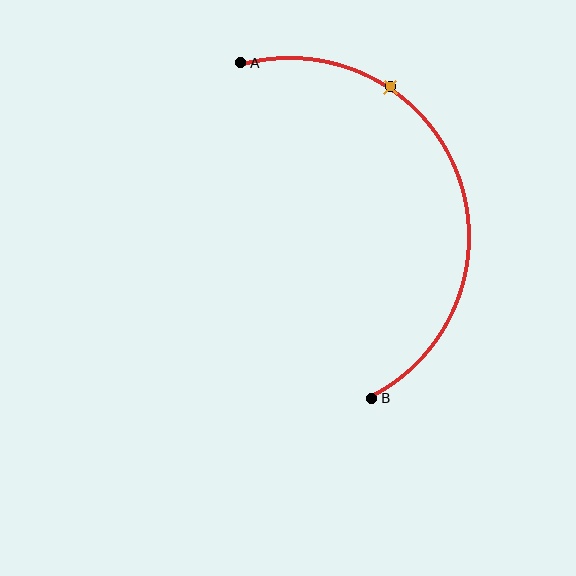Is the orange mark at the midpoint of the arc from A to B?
No. The orange mark lies on the arc but is closer to endpoint A. The arc midpoint would be at the point on the curve equidistant along the arc from both A and B.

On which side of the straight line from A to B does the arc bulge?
The arc bulges to the right of the straight line connecting A and B.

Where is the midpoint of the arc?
The arc midpoint is the point on the curve farthest from the straight line joining A and B. It sits to the right of that line.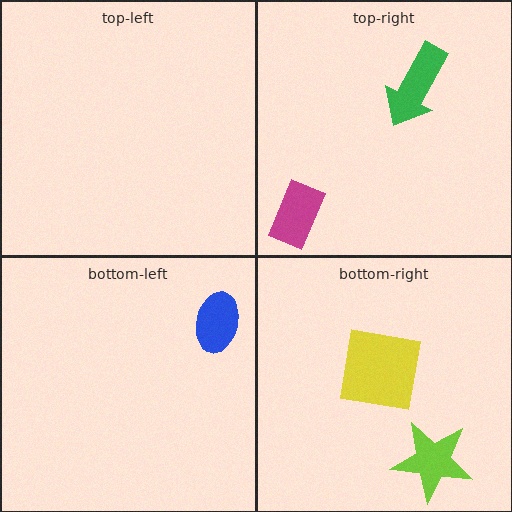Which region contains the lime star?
The bottom-right region.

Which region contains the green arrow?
The top-right region.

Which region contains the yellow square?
The bottom-right region.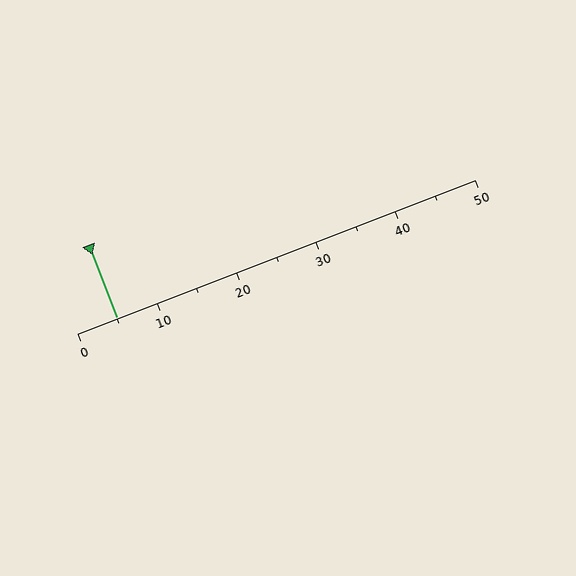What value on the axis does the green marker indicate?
The marker indicates approximately 5.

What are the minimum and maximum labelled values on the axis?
The axis runs from 0 to 50.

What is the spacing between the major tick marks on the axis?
The major ticks are spaced 10 apart.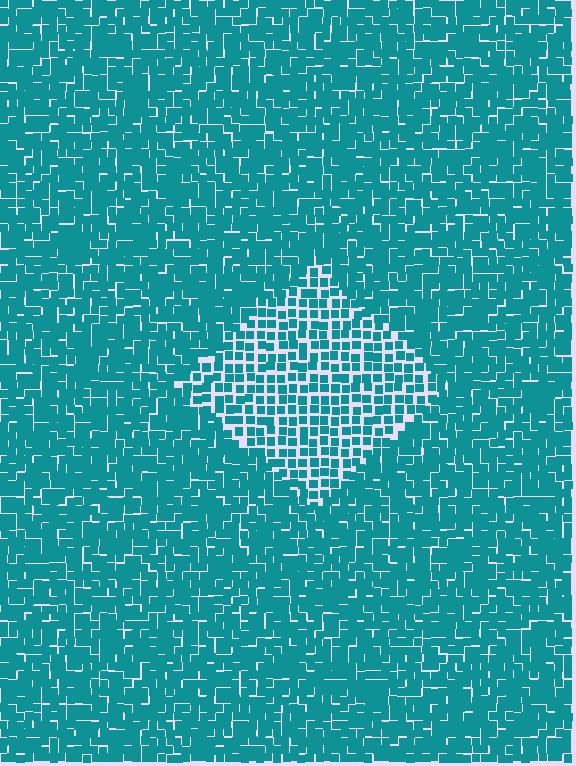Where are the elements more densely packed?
The elements are more densely packed outside the diamond boundary.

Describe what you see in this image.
The image contains small teal elements arranged at two different densities. A diamond-shaped region is visible where the elements are less densely packed than the surrounding area.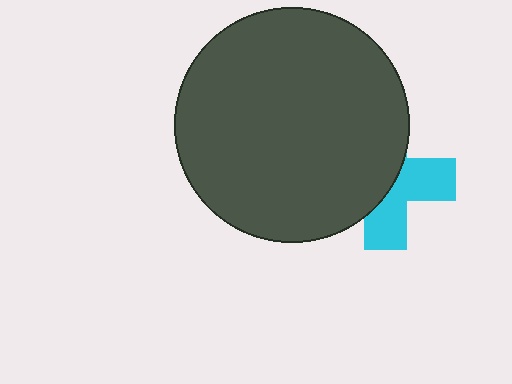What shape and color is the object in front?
The object in front is a dark gray circle.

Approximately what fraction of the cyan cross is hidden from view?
Roughly 56% of the cyan cross is hidden behind the dark gray circle.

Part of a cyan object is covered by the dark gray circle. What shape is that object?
It is a cross.